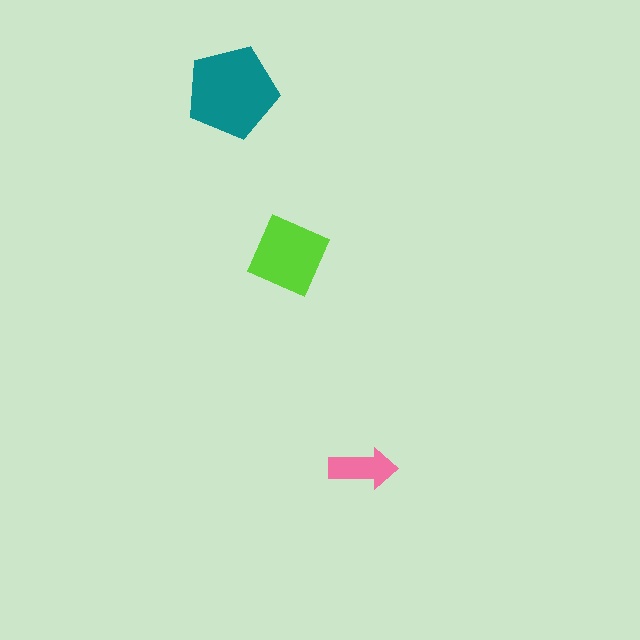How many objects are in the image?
There are 3 objects in the image.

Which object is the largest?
The teal pentagon.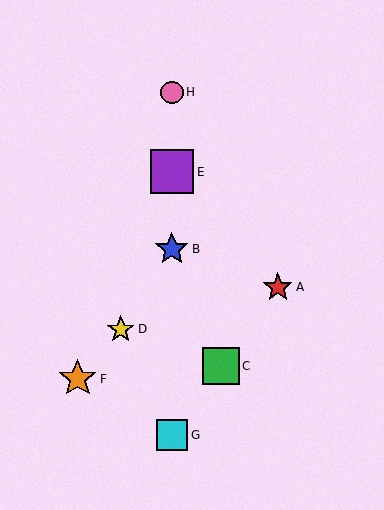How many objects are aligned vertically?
4 objects (B, E, G, H) are aligned vertically.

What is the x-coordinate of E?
Object E is at x≈172.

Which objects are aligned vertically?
Objects B, E, G, H are aligned vertically.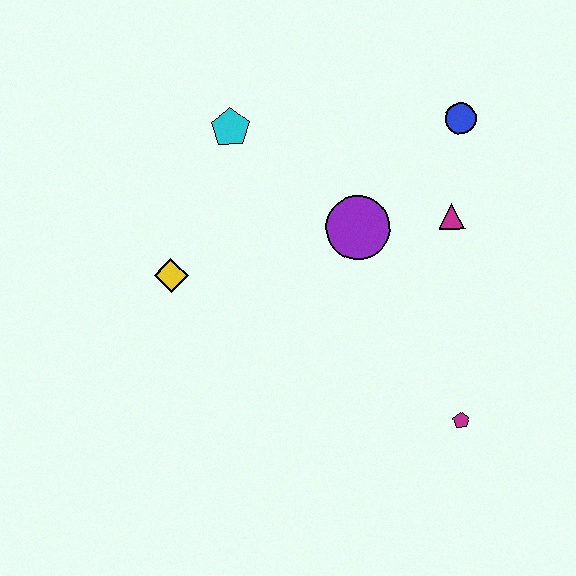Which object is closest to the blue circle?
The magenta triangle is closest to the blue circle.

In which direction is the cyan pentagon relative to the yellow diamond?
The cyan pentagon is above the yellow diamond.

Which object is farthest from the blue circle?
The yellow diamond is farthest from the blue circle.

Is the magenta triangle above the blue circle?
No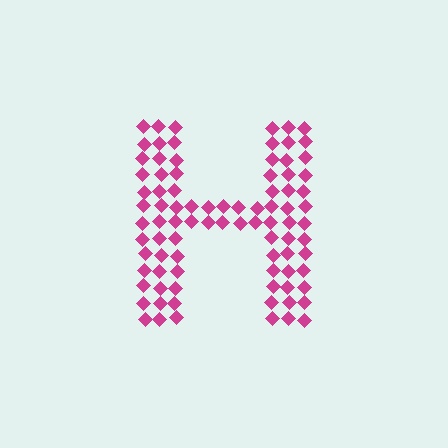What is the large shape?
The large shape is the letter H.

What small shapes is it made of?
It is made of small diamonds.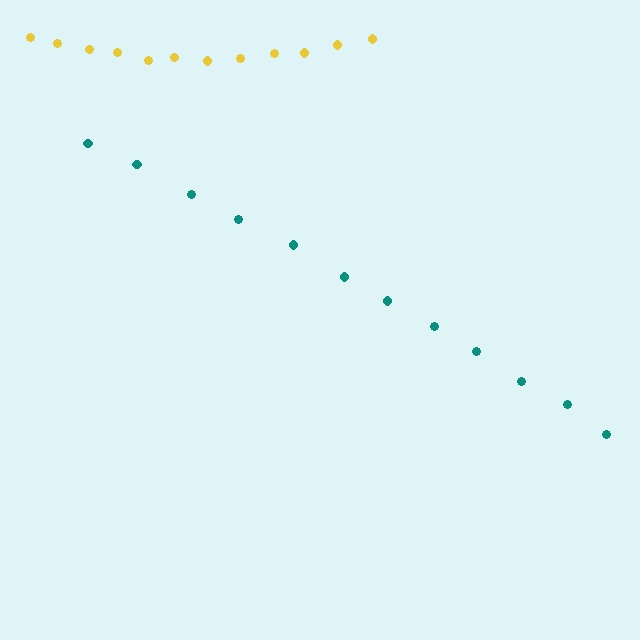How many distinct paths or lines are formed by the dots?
There are 2 distinct paths.